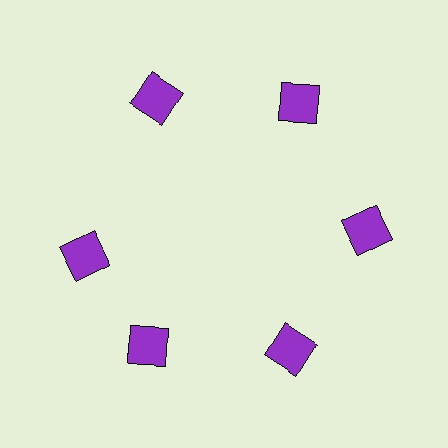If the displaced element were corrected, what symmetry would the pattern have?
It would have 6-fold rotational symmetry — the pattern would map onto itself every 60 degrees.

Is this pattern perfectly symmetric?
No. The 6 purple squares are arranged in a ring, but one element near the 9 o'clock position is rotated out of alignment along the ring, breaking the 6-fold rotational symmetry.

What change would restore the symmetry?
The symmetry would be restored by rotating it back into even spacing with its neighbors so that all 6 squares sit at equal angles and equal distance from the center.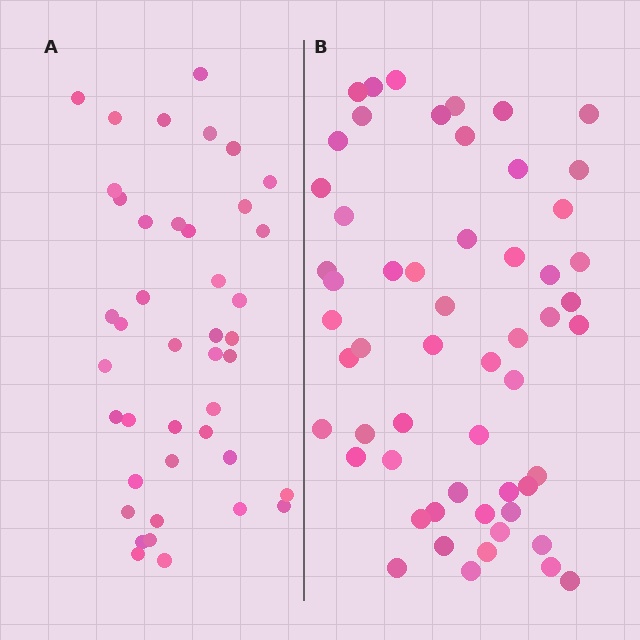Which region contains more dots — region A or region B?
Region B (the right region) has more dots.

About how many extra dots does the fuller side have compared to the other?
Region B has approximately 15 more dots than region A.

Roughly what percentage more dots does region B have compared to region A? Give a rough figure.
About 35% more.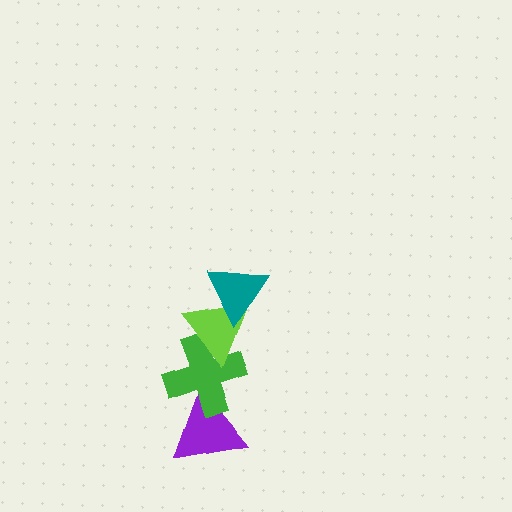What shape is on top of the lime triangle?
The teal triangle is on top of the lime triangle.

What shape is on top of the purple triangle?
The green cross is on top of the purple triangle.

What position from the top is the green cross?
The green cross is 3rd from the top.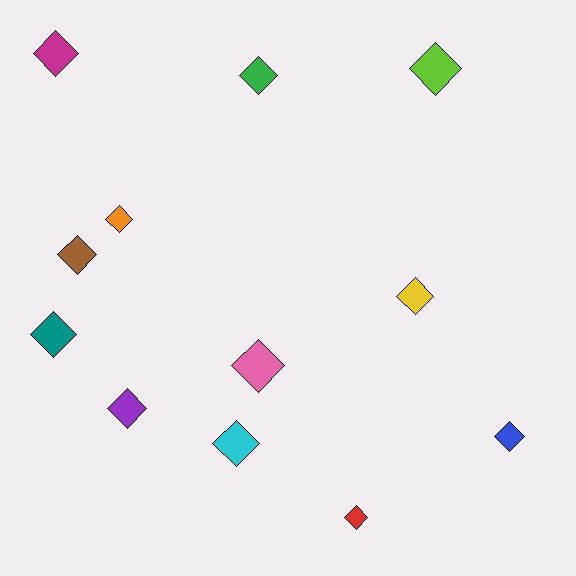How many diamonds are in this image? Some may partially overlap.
There are 12 diamonds.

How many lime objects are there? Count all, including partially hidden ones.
There is 1 lime object.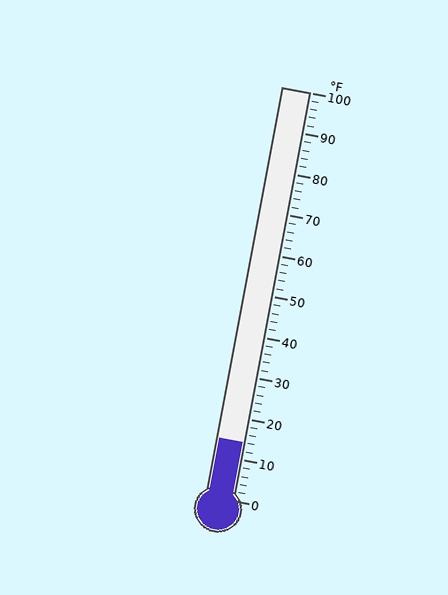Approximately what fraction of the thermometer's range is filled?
The thermometer is filled to approximately 15% of its range.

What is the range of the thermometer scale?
The thermometer scale ranges from 0°F to 100°F.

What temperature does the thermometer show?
The thermometer shows approximately 14°F.